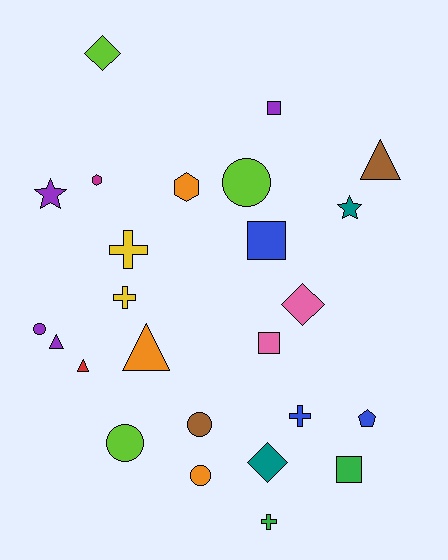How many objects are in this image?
There are 25 objects.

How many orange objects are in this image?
There are 3 orange objects.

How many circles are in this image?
There are 5 circles.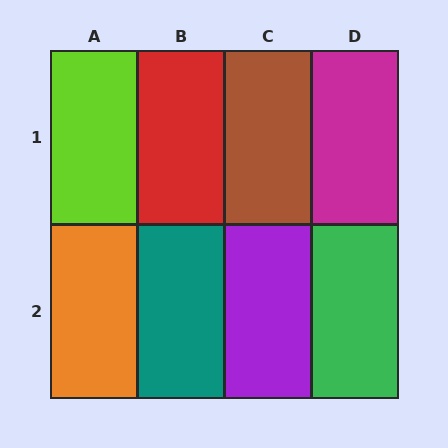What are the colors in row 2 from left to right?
Orange, teal, purple, green.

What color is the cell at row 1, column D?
Magenta.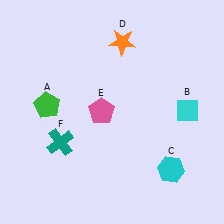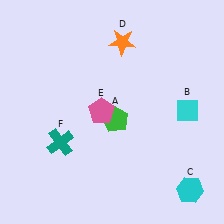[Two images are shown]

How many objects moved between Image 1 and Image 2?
2 objects moved between the two images.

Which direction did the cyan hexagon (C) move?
The cyan hexagon (C) moved down.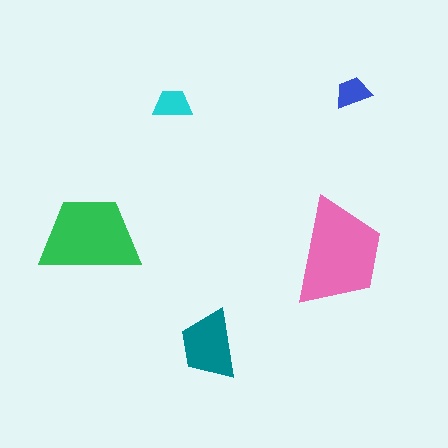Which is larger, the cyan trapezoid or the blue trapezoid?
The cyan one.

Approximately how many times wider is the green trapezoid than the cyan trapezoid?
About 2.5 times wider.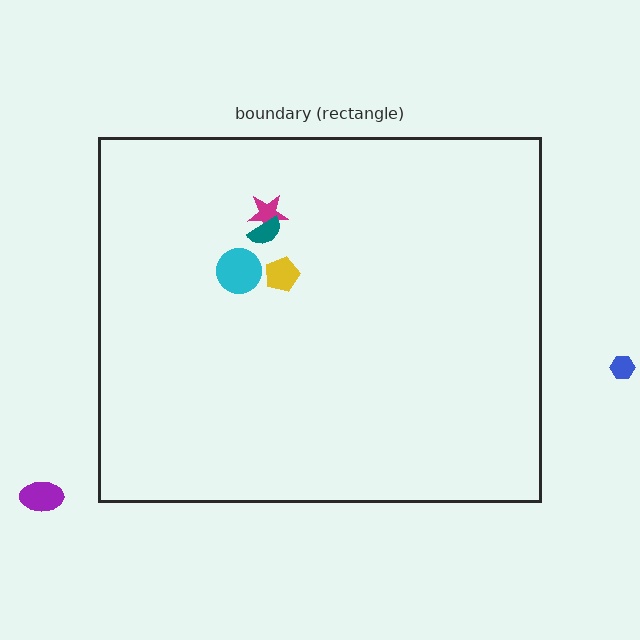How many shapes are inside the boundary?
4 inside, 2 outside.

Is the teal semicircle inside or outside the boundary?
Inside.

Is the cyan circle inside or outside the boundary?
Inside.